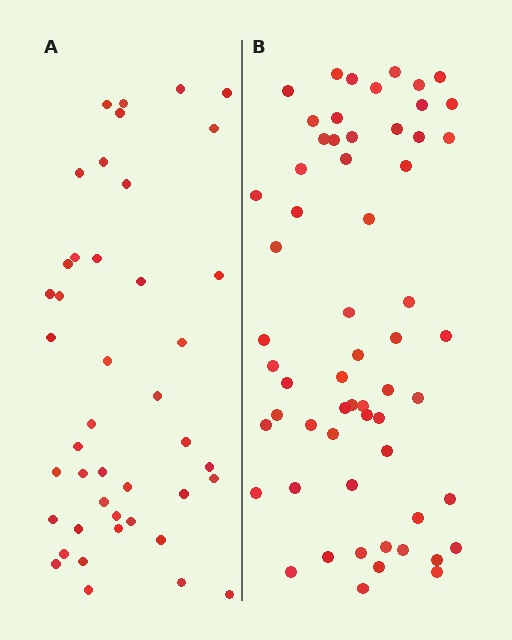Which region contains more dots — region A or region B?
Region B (the right region) has more dots.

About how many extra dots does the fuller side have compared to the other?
Region B has approximately 15 more dots than region A.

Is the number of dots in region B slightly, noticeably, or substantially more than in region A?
Region B has noticeably more, but not dramatically so. The ratio is roughly 1.4 to 1.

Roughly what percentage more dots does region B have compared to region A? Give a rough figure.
About 40% more.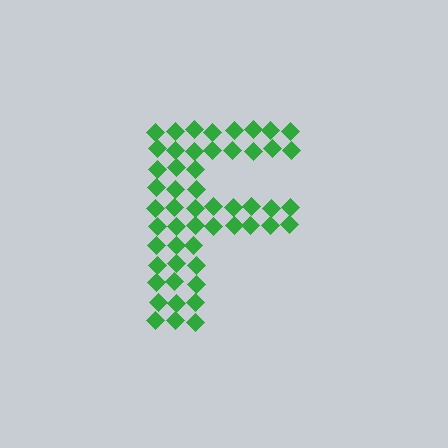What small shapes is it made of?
It is made of small diamonds.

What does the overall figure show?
The overall figure shows the letter F.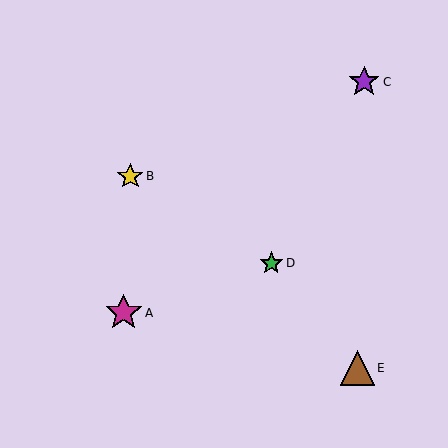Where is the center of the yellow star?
The center of the yellow star is at (130, 176).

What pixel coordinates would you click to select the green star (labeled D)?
Click at (271, 263) to select the green star D.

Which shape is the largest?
The magenta star (labeled A) is the largest.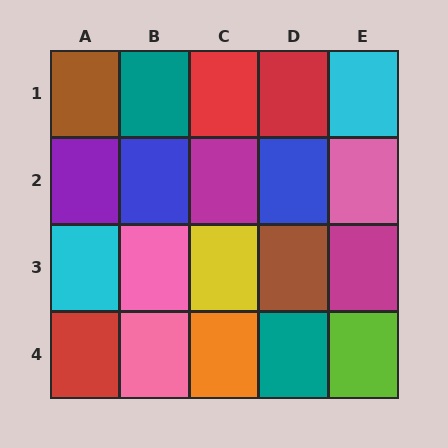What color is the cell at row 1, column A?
Brown.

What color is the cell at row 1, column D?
Red.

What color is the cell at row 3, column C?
Yellow.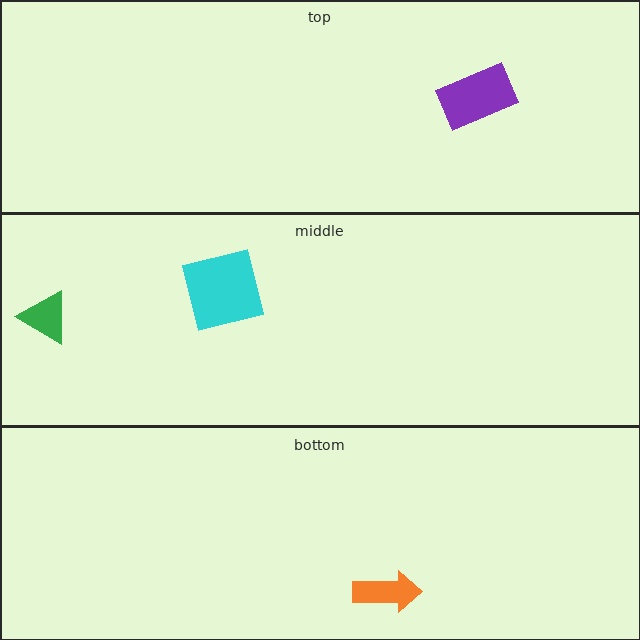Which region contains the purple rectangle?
The top region.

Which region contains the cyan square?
The middle region.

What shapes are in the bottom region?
The orange arrow.